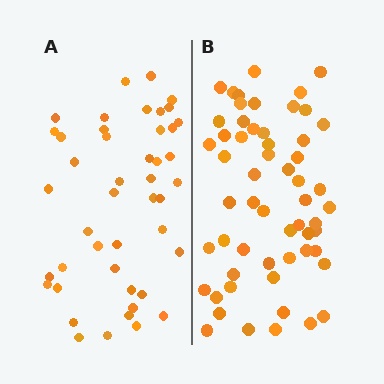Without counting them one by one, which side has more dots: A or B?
Region B (the right region) has more dots.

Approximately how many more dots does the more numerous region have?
Region B has roughly 12 or so more dots than region A.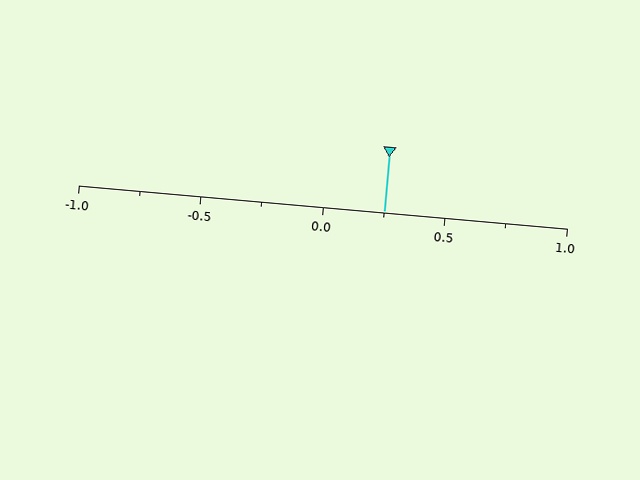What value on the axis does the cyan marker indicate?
The marker indicates approximately 0.25.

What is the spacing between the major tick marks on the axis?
The major ticks are spaced 0.5 apart.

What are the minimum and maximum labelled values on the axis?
The axis runs from -1.0 to 1.0.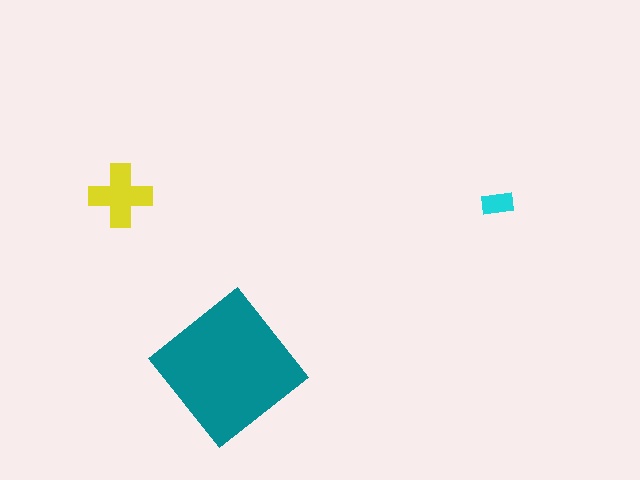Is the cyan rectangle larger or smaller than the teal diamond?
Smaller.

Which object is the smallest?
The cyan rectangle.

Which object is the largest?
The teal diamond.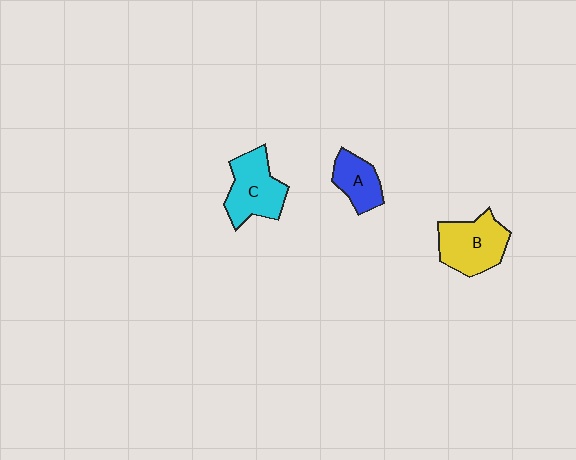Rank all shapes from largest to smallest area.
From largest to smallest: B (yellow), C (cyan), A (blue).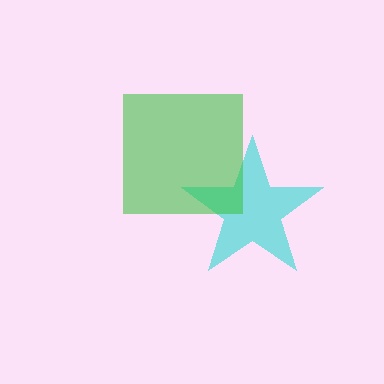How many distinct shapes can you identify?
There are 2 distinct shapes: a cyan star, a green square.